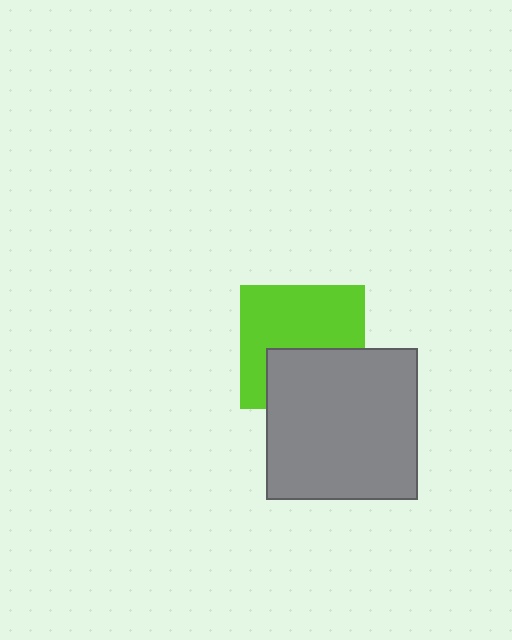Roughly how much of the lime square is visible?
About half of it is visible (roughly 60%).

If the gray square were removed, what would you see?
You would see the complete lime square.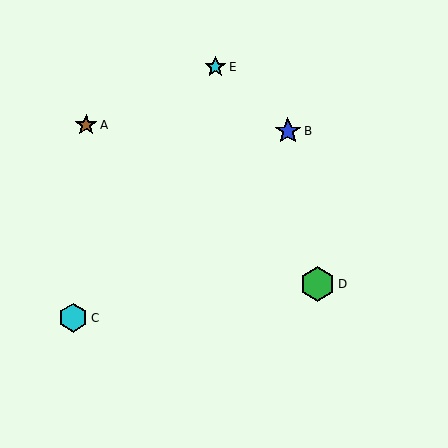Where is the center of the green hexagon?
The center of the green hexagon is at (317, 284).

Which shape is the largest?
The green hexagon (labeled D) is the largest.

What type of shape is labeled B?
Shape B is a blue star.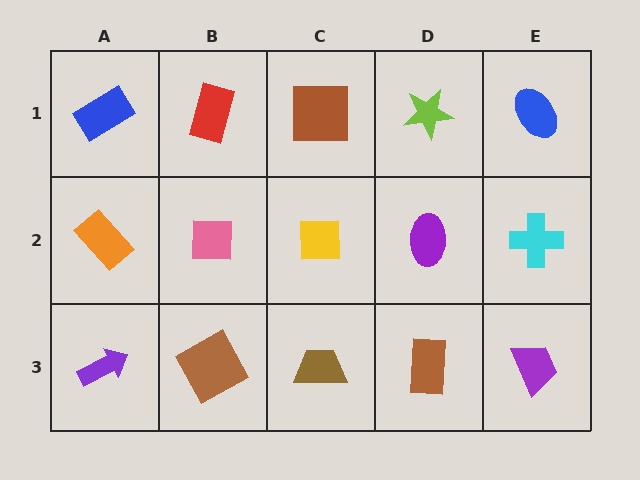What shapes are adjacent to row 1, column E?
A cyan cross (row 2, column E), a lime star (row 1, column D).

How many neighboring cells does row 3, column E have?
2.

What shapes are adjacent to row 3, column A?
An orange rectangle (row 2, column A), a brown square (row 3, column B).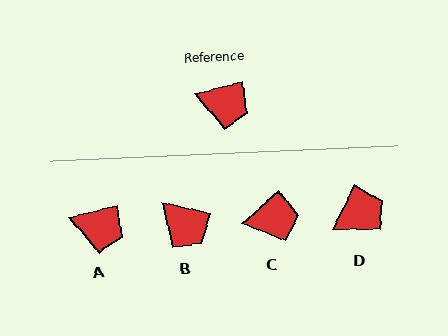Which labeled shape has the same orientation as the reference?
A.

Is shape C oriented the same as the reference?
No, it is off by about 29 degrees.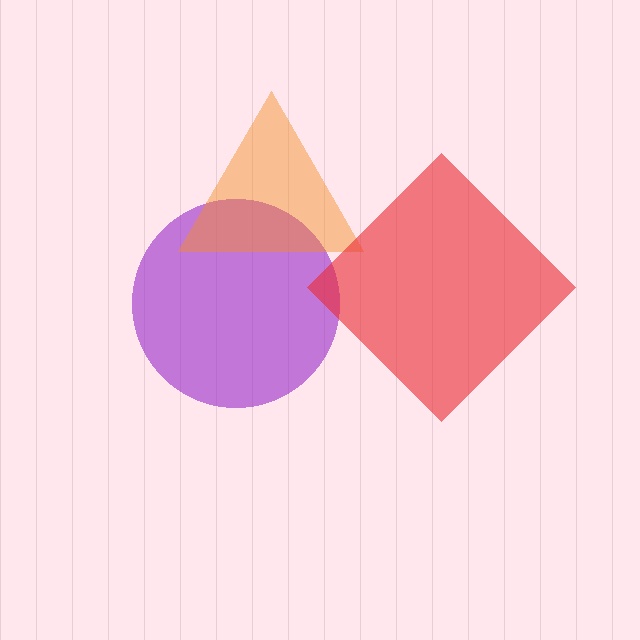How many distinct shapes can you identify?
There are 3 distinct shapes: a purple circle, an orange triangle, a red diamond.